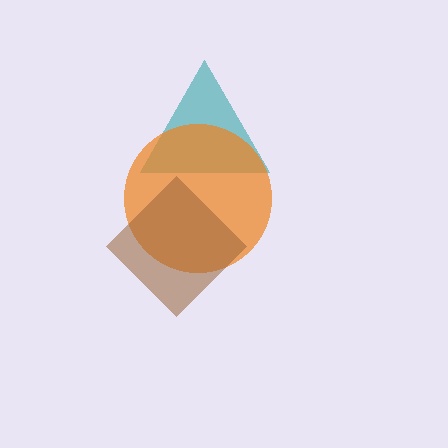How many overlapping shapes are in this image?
There are 3 overlapping shapes in the image.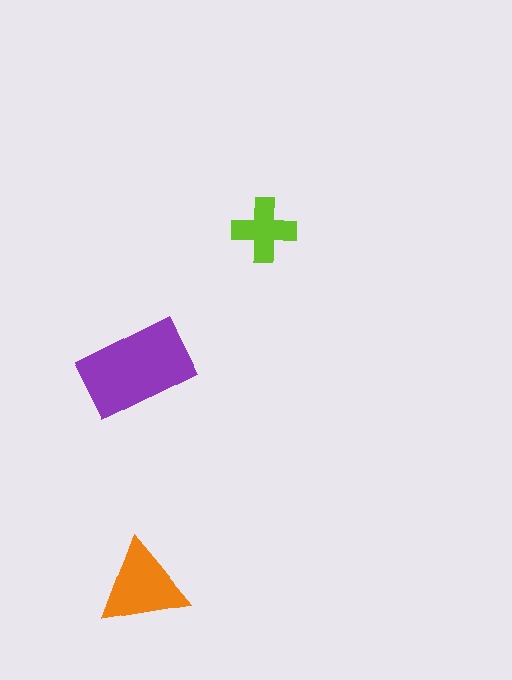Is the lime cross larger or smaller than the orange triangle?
Smaller.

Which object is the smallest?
The lime cross.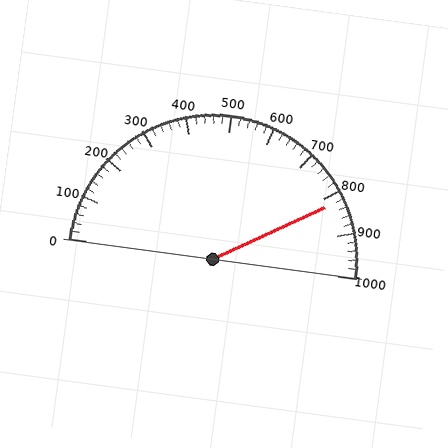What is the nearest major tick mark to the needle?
The nearest major tick mark is 800.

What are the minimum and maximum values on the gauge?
The gauge ranges from 0 to 1000.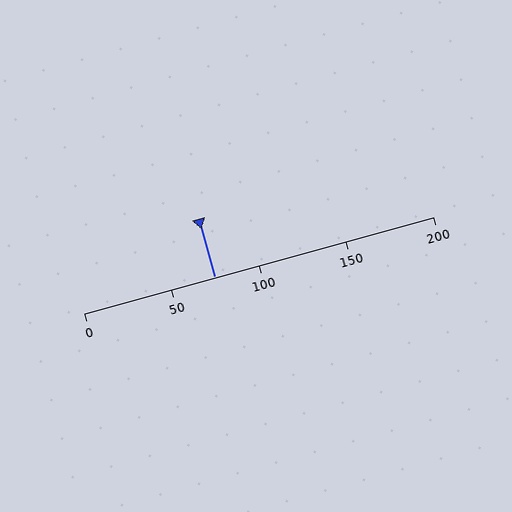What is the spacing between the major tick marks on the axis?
The major ticks are spaced 50 apart.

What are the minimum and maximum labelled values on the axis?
The axis runs from 0 to 200.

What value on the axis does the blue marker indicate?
The marker indicates approximately 75.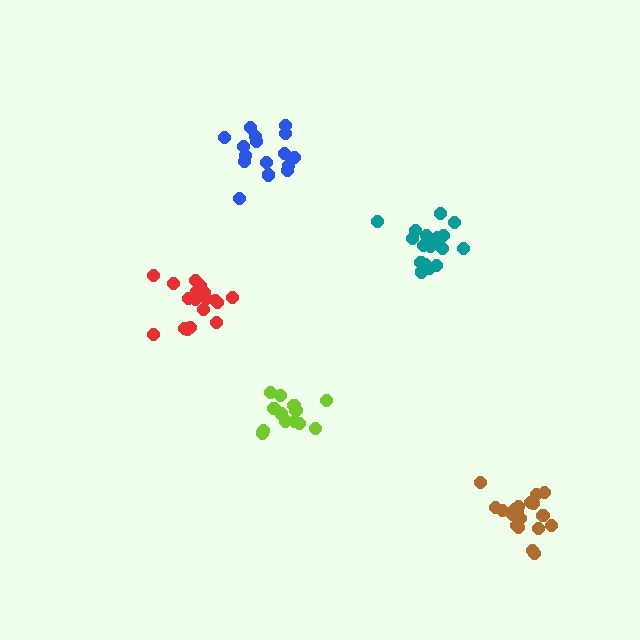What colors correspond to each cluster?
The clusters are colored: blue, teal, red, brown, lime.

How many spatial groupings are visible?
There are 5 spatial groupings.